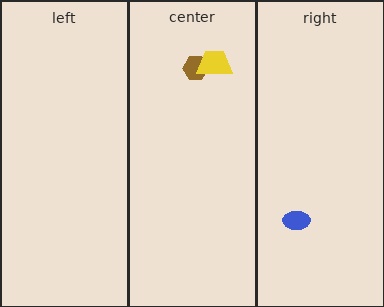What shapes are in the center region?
The brown hexagon, the yellow trapezoid.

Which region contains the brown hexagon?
The center region.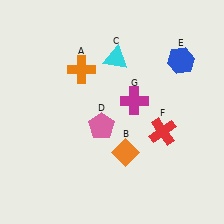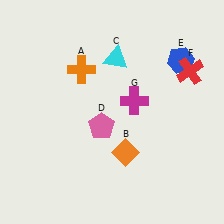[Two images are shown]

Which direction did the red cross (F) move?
The red cross (F) moved up.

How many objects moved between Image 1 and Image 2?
1 object moved between the two images.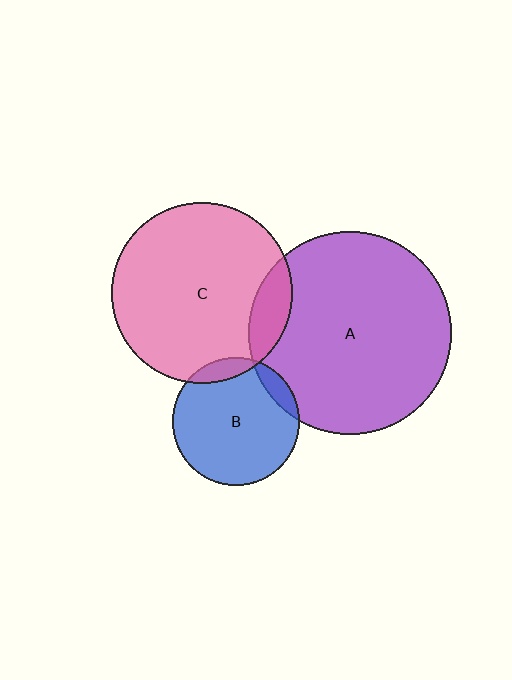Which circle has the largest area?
Circle A (purple).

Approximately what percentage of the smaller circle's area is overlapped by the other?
Approximately 10%.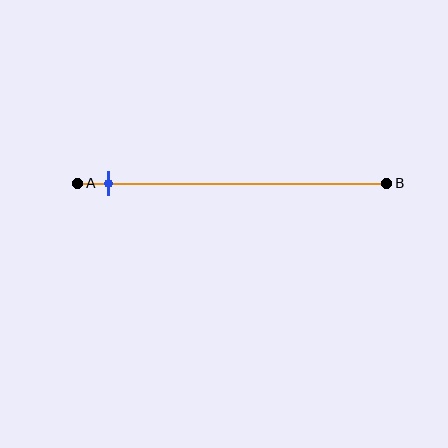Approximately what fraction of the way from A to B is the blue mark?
The blue mark is approximately 10% of the way from A to B.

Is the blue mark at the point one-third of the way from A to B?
No, the mark is at about 10% from A, not at the 33% one-third point.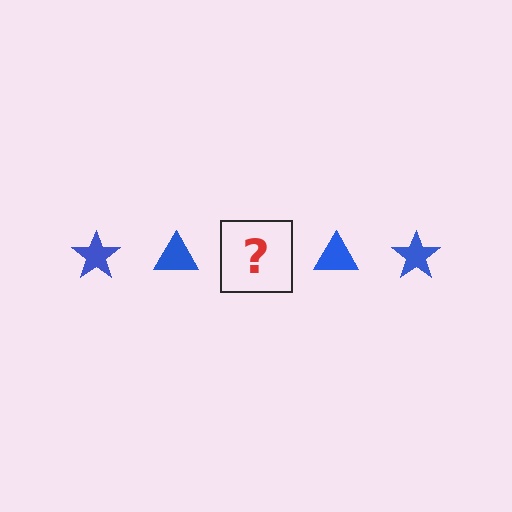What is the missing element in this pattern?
The missing element is a blue star.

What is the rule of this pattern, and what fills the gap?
The rule is that the pattern cycles through star, triangle shapes in blue. The gap should be filled with a blue star.